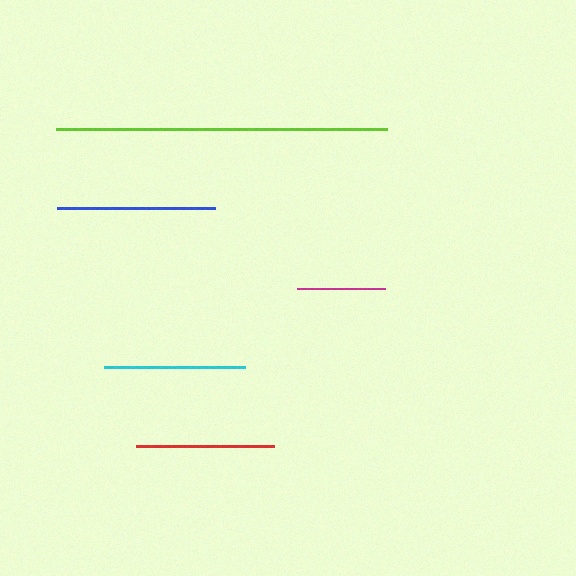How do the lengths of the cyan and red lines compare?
The cyan and red lines are approximately the same length.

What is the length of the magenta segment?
The magenta segment is approximately 88 pixels long.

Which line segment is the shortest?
The magenta line is the shortest at approximately 88 pixels.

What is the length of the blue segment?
The blue segment is approximately 157 pixels long.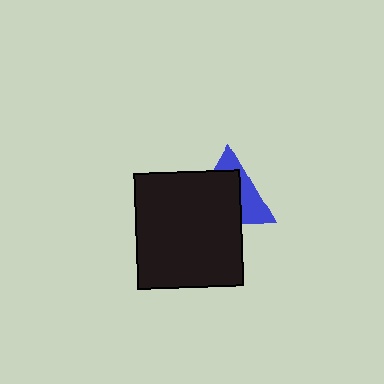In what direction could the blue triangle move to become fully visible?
The blue triangle could move toward the upper-right. That would shift it out from behind the black rectangle entirely.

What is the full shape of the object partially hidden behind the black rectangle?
The partially hidden object is a blue triangle.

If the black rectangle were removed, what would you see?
You would see the complete blue triangle.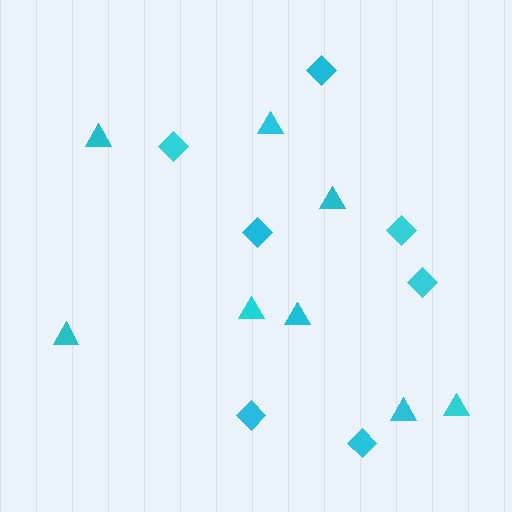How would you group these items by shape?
There are 2 groups: one group of triangles (8) and one group of diamonds (7).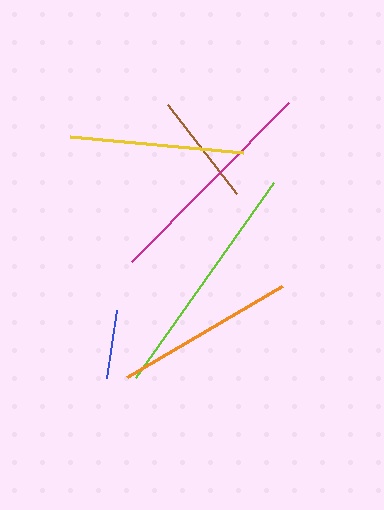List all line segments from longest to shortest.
From longest to shortest: lime, magenta, orange, yellow, brown, blue.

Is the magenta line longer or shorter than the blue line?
The magenta line is longer than the blue line.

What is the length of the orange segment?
The orange segment is approximately 180 pixels long.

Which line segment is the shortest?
The blue line is the shortest at approximately 68 pixels.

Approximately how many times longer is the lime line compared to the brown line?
The lime line is approximately 2.1 times the length of the brown line.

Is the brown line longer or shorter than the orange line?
The orange line is longer than the brown line.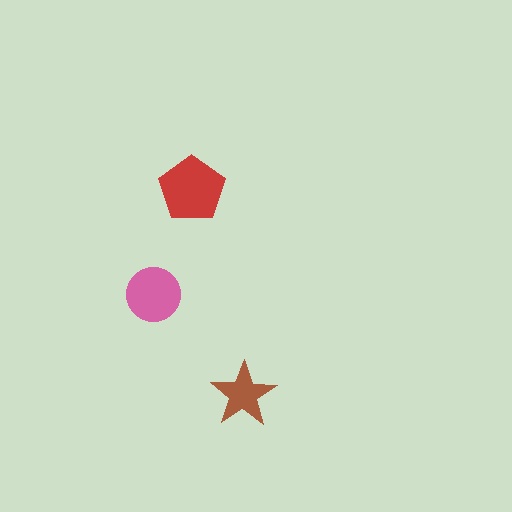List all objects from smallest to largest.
The brown star, the pink circle, the red pentagon.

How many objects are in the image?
There are 3 objects in the image.